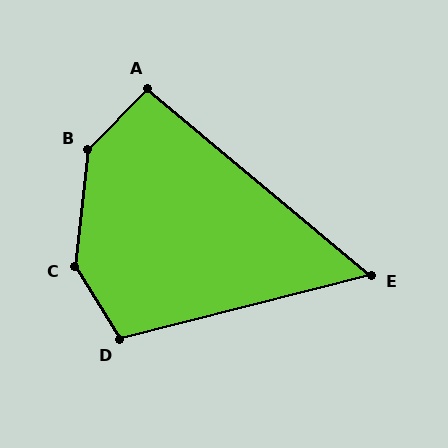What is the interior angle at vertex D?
Approximately 107 degrees (obtuse).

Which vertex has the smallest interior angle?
E, at approximately 54 degrees.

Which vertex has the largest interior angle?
B, at approximately 142 degrees.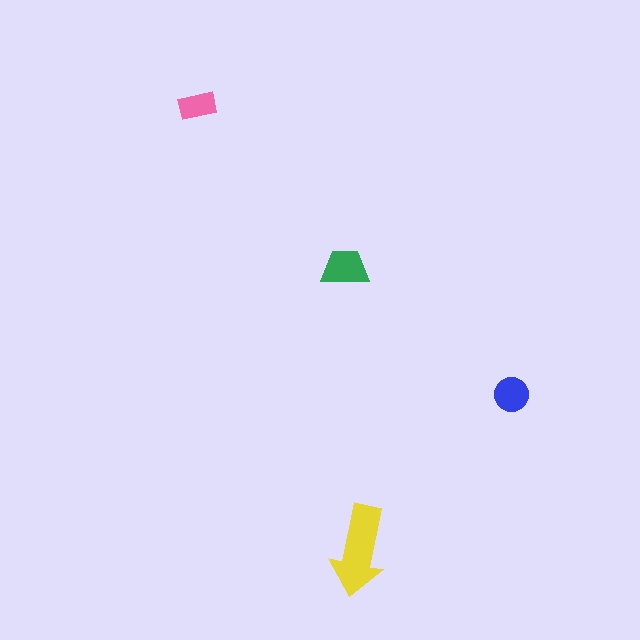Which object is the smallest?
The pink rectangle.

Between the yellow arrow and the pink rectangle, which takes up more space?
The yellow arrow.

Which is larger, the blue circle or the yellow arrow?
The yellow arrow.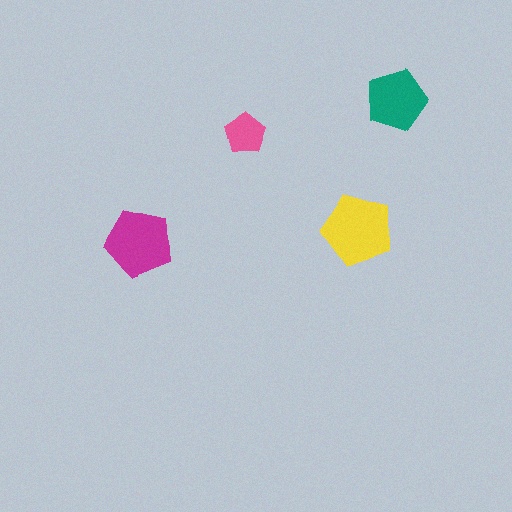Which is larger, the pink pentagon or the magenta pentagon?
The magenta one.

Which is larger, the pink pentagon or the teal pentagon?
The teal one.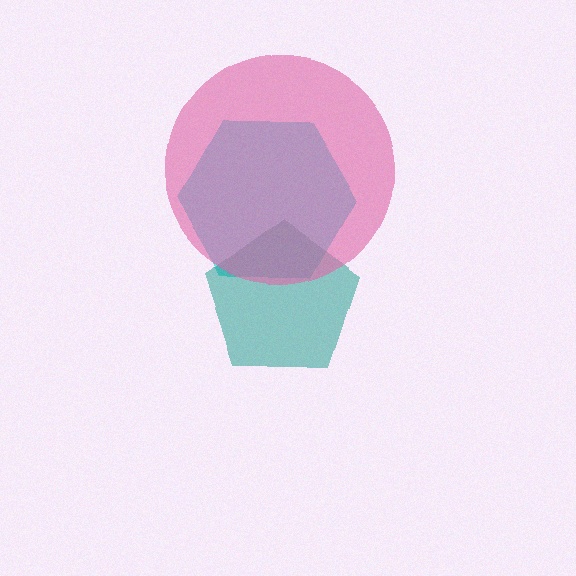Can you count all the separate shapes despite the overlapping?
Yes, there are 3 separate shapes.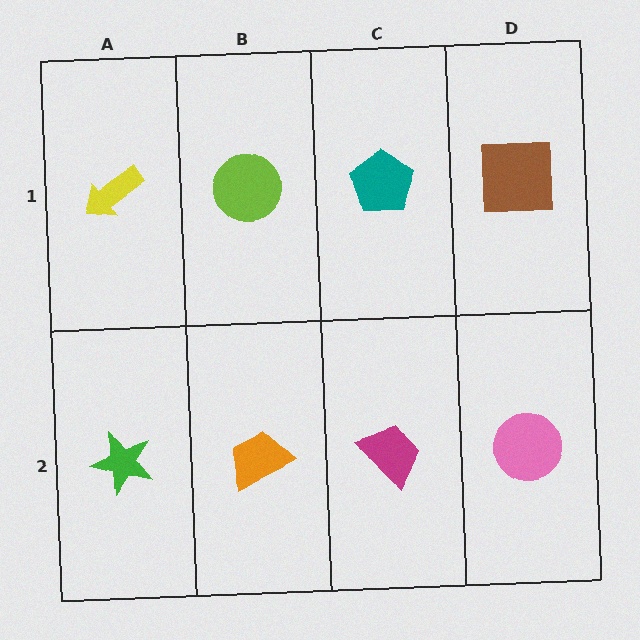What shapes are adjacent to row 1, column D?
A pink circle (row 2, column D), a teal pentagon (row 1, column C).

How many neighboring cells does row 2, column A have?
2.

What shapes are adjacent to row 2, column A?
A yellow arrow (row 1, column A), an orange trapezoid (row 2, column B).